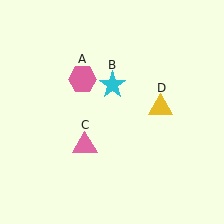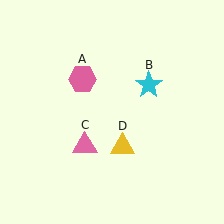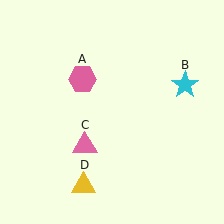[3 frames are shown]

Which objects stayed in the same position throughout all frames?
Pink hexagon (object A) and pink triangle (object C) remained stationary.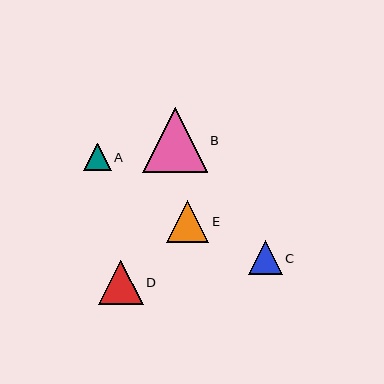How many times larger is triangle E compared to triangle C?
Triangle E is approximately 1.2 times the size of triangle C.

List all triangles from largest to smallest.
From largest to smallest: B, D, E, C, A.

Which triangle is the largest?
Triangle B is the largest with a size of approximately 65 pixels.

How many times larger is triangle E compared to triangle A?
Triangle E is approximately 1.5 times the size of triangle A.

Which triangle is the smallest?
Triangle A is the smallest with a size of approximately 27 pixels.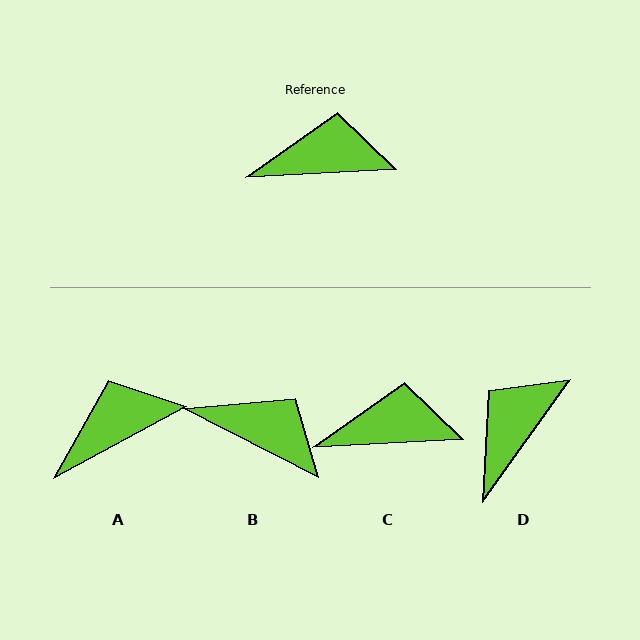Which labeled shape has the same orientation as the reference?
C.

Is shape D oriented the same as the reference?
No, it is off by about 52 degrees.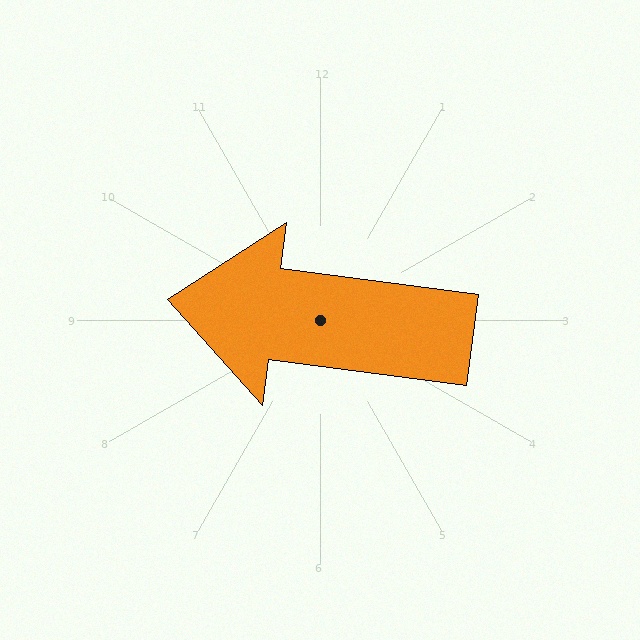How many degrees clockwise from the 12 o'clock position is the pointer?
Approximately 277 degrees.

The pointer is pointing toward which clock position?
Roughly 9 o'clock.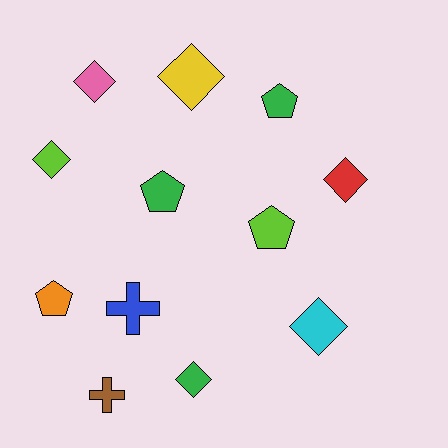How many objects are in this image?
There are 12 objects.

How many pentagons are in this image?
There are 4 pentagons.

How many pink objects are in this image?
There is 1 pink object.